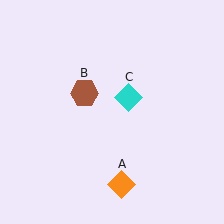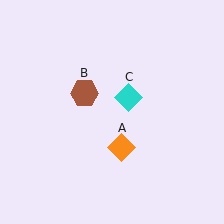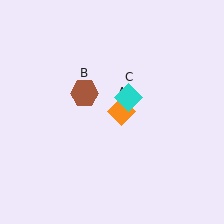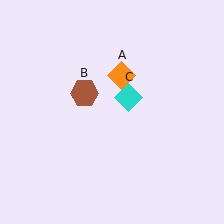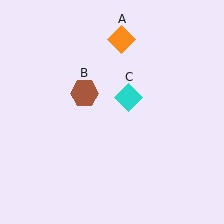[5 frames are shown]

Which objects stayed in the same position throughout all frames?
Brown hexagon (object B) and cyan diamond (object C) remained stationary.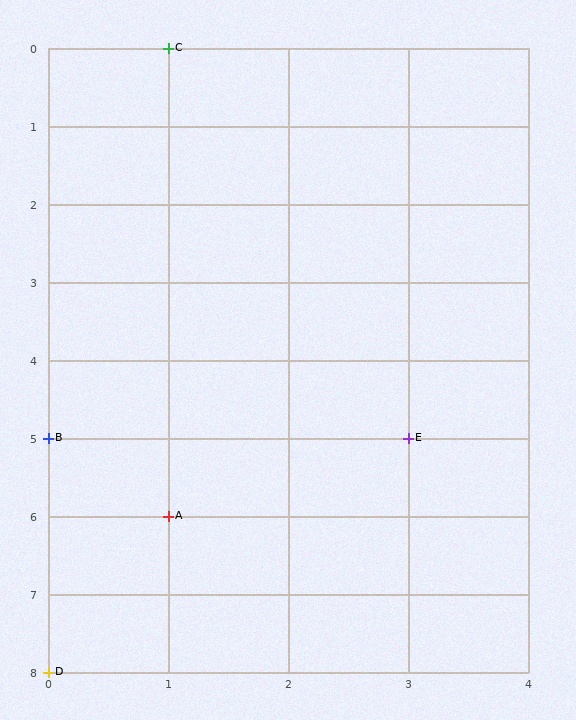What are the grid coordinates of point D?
Point D is at grid coordinates (0, 8).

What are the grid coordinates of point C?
Point C is at grid coordinates (1, 0).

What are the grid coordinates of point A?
Point A is at grid coordinates (1, 6).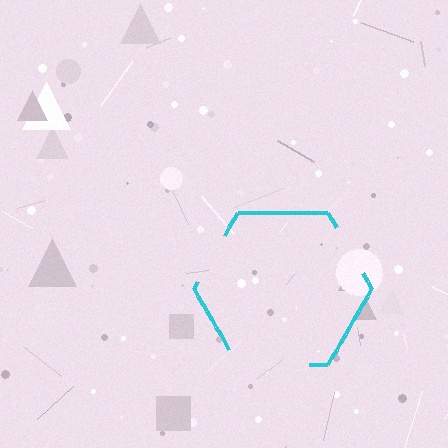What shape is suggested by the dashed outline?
The dashed outline suggests a hexagon.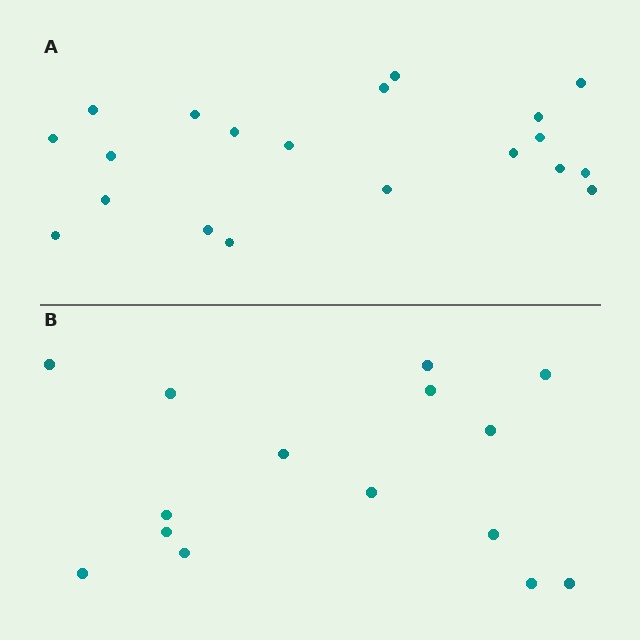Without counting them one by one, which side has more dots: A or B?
Region A (the top region) has more dots.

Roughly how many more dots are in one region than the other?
Region A has about 5 more dots than region B.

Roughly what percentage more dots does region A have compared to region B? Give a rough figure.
About 35% more.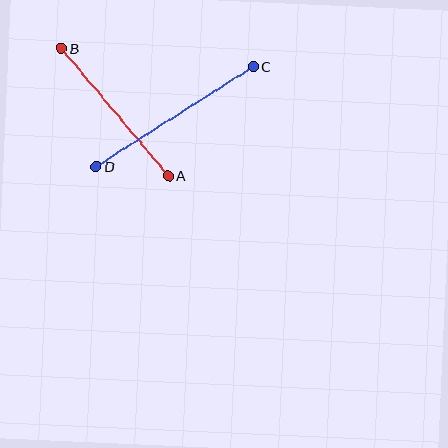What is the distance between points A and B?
The distance is approximately 167 pixels.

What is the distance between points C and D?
The distance is approximately 186 pixels.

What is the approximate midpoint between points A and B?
The midpoint is at approximately (115, 112) pixels.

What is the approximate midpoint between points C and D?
The midpoint is at approximately (175, 116) pixels.